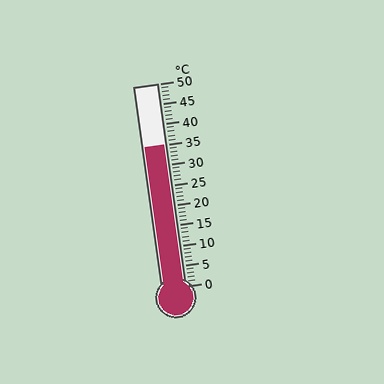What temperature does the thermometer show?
The thermometer shows approximately 35°C.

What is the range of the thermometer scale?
The thermometer scale ranges from 0°C to 50°C.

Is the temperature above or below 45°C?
The temperature is below 45°C.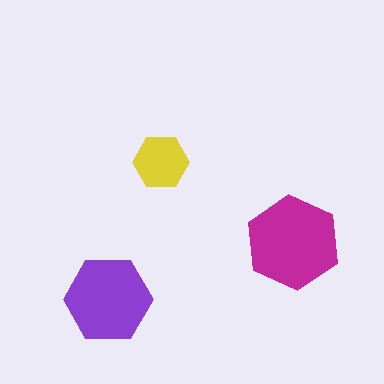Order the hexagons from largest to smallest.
the magenta one, the purple one, the yellow one.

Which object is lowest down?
The purple hexagon is bottommost.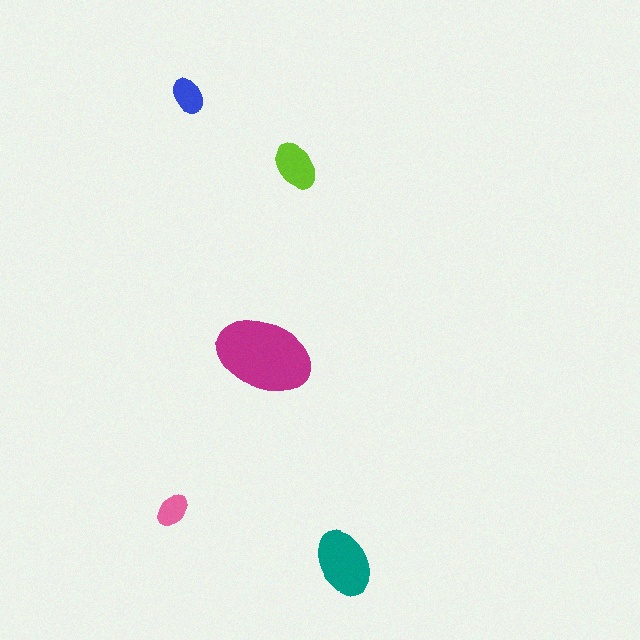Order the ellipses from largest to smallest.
the magenta one, the teal one, the lime one, the blue one, the pink one.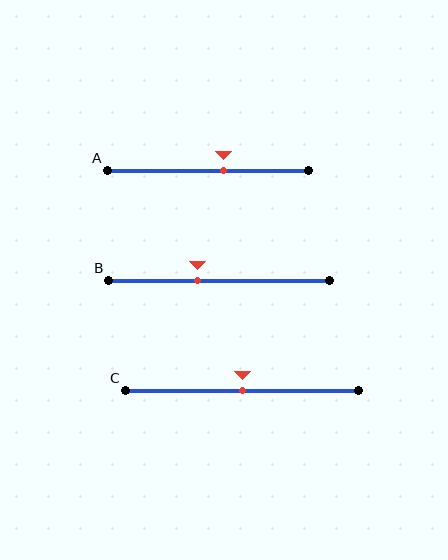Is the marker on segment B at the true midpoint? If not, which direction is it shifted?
No, the marker on segment B is shifted to the left by about 10% of the segment length.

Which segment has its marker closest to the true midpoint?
Segment C has its marker closest to the true midpoint.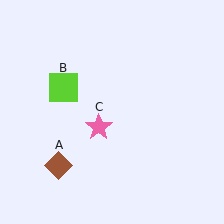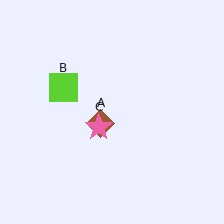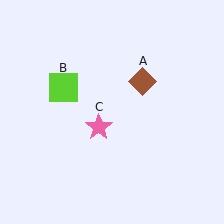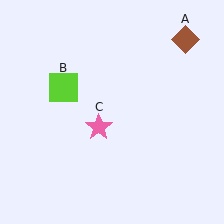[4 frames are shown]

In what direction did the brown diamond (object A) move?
The brown diamond (object A) moved up and to the right.